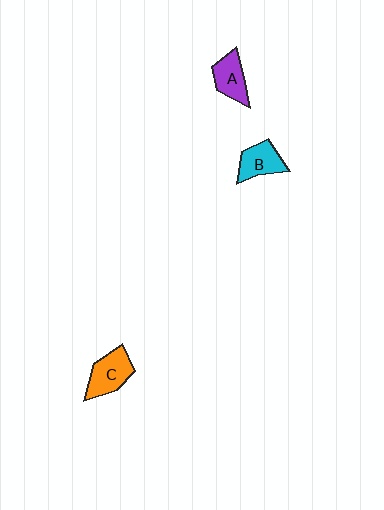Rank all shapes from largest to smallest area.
From largest to smallest: C (orange), B (cyan), A (purple).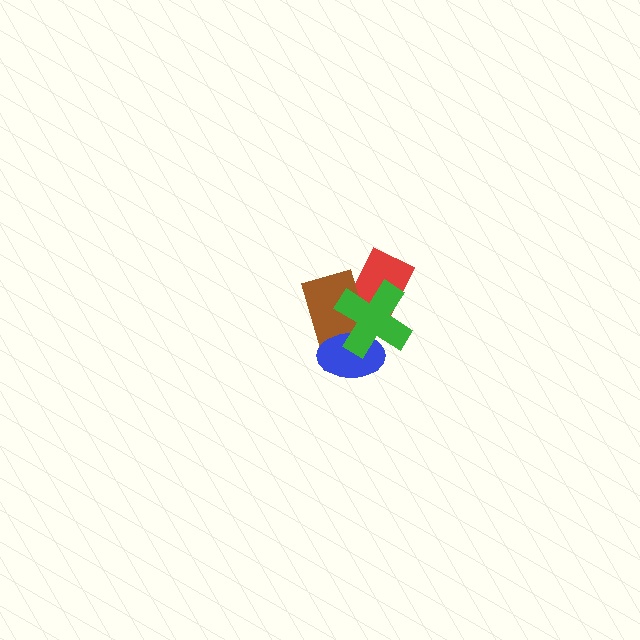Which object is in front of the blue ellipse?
The green cross is in front of the blue ellipse.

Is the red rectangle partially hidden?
Yes, it is partially covered by another shape.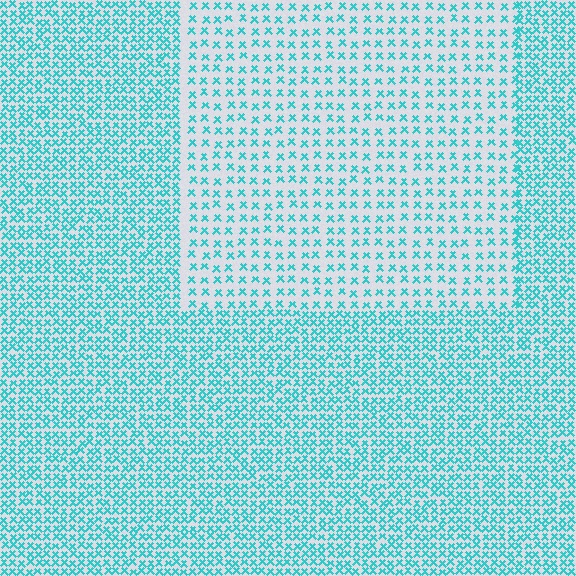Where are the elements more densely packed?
The elements are more densely packed outside the rectangle boundary.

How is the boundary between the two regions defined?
The boundary is defined by a change in element density (approximately 2.1x ratio). All elements are the same color, size, and shape.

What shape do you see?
I see a rectangle.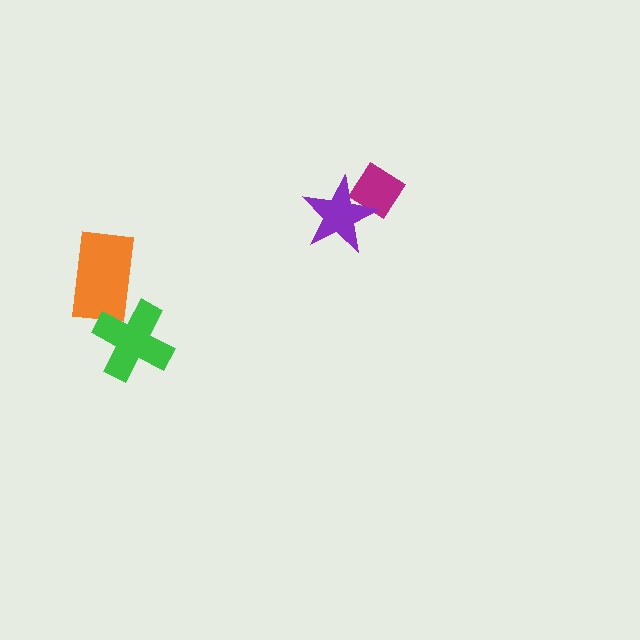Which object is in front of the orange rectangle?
The green cross is in front of the orange rectangle.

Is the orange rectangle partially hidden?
Yes, it is partially covered by another shape.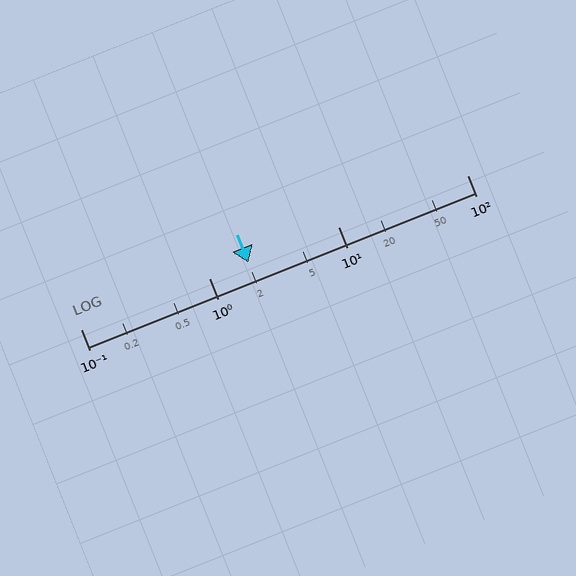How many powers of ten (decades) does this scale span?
The scale spans 3 decades, from 0.1 to 100.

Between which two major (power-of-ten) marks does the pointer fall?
The pointer is between 1 and 10.